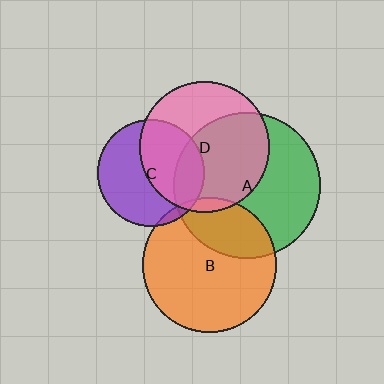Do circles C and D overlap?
Yes.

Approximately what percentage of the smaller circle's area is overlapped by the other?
Approximately 45%.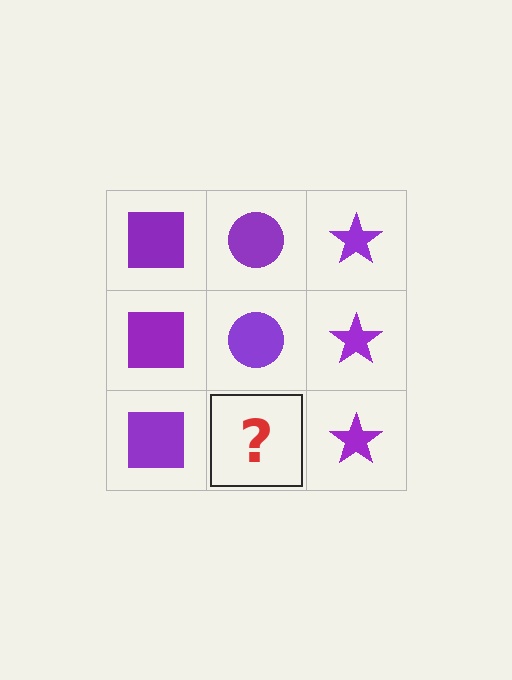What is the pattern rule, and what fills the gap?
The rule is that each column has a consistent shape. The gap should be filled with a purple circle.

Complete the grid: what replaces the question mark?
The question mark should be replaced with a purple circle.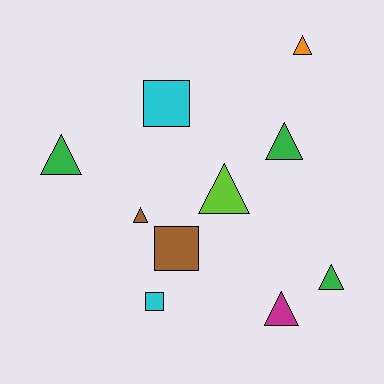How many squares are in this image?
There are 3 squares.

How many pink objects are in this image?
There are no pink objects.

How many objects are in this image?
There are 10 objects.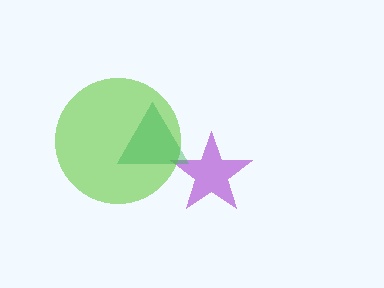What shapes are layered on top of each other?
The layered shapes are: a purple star, a lime circle, a green triangle.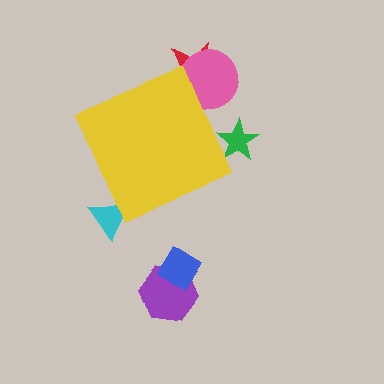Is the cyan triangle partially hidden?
Yes, the cyan triangle is partially hidden behind the yellow diamond.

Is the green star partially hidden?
Yes, the green star is partially hidden behind the yellow diamond.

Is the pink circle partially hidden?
Yes, the pink circle is partially hidden behind the yellow diamond.